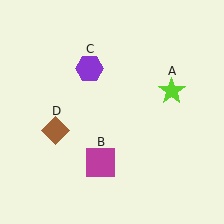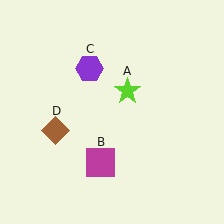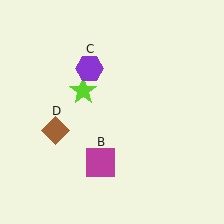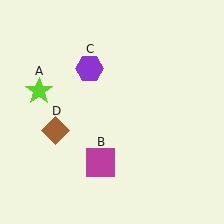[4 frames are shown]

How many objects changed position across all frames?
1 object changed position: lime star (object A).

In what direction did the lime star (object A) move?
The lime star (object A) moved left.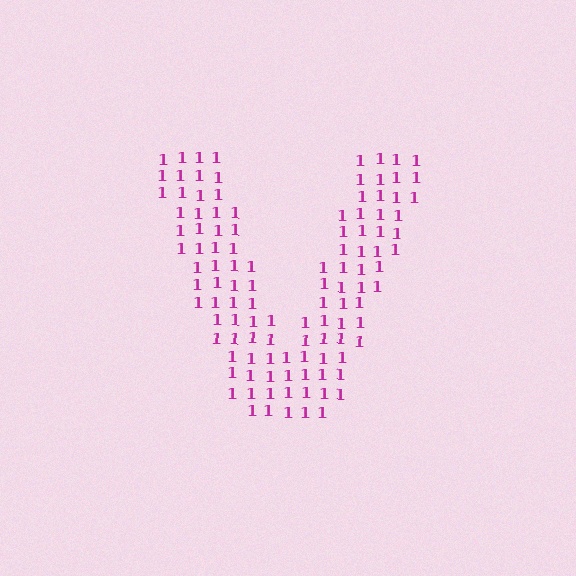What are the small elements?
The small elements are digit 1's.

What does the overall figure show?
The overall figure shows the letter V.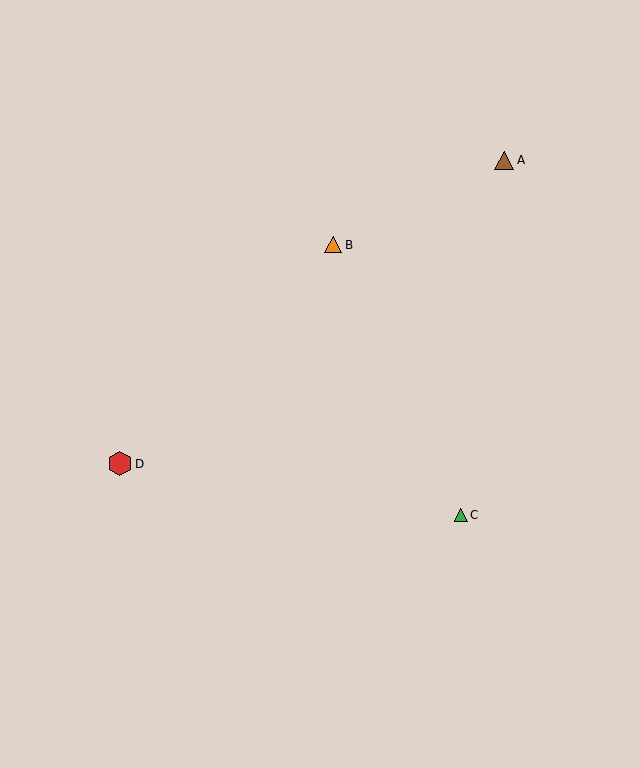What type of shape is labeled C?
Shape C is a green triangle.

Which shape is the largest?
The red hexagon (labeled D) is the largest.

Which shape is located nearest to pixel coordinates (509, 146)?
The brown triangle (labeled A) at (504, 160) is nearest to that location.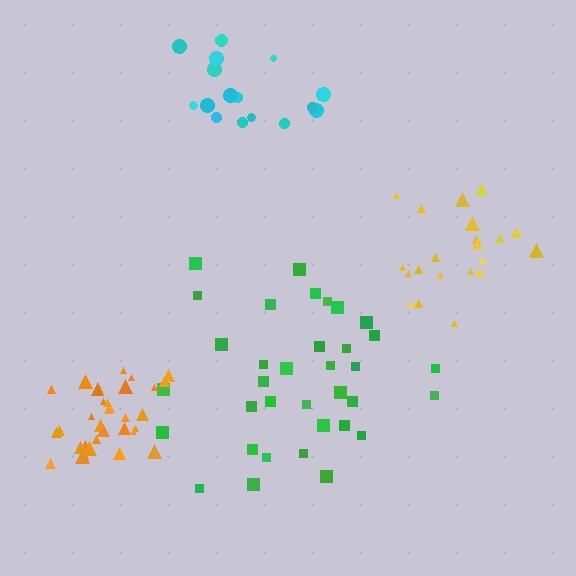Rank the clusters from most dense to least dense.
orange, yellow, cyan, green.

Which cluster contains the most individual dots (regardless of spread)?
Green (35).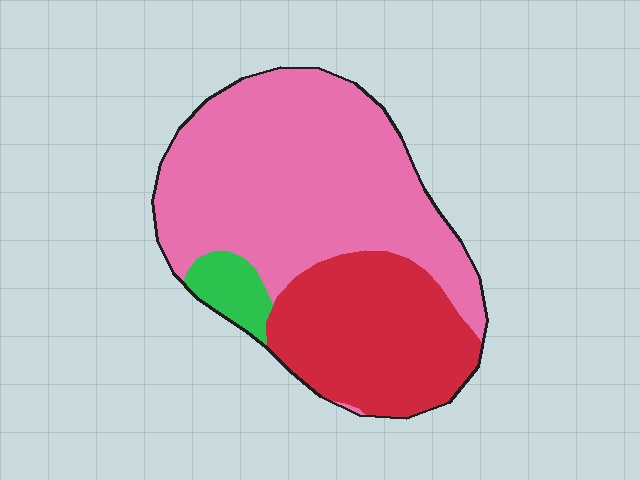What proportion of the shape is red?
Red covers about 35% of the shape.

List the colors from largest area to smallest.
From largest to smallest: pink, red, green.